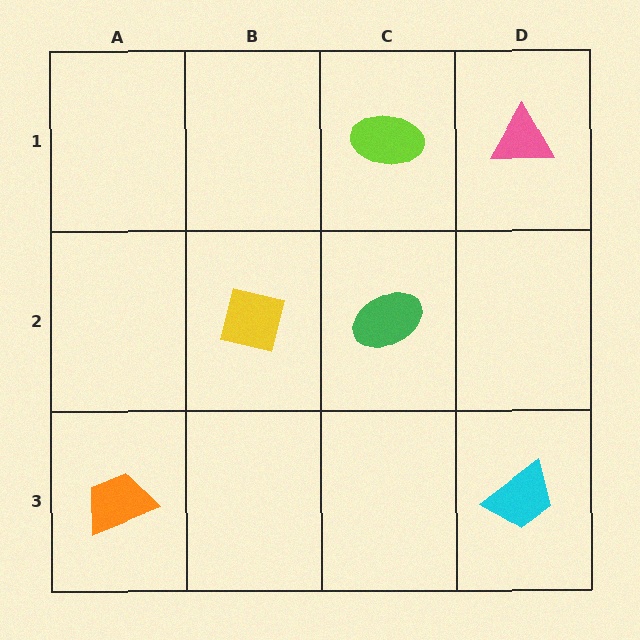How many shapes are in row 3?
2 shapes.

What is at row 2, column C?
A green ellipse.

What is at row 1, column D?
A pink triangle.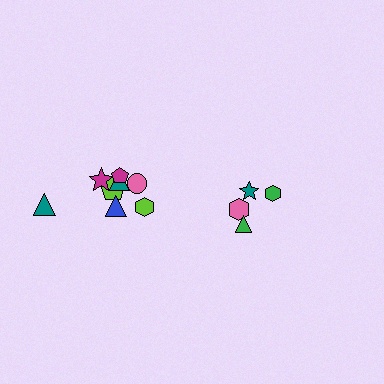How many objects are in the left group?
There are 8 objects.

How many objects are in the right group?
There are 4 objects.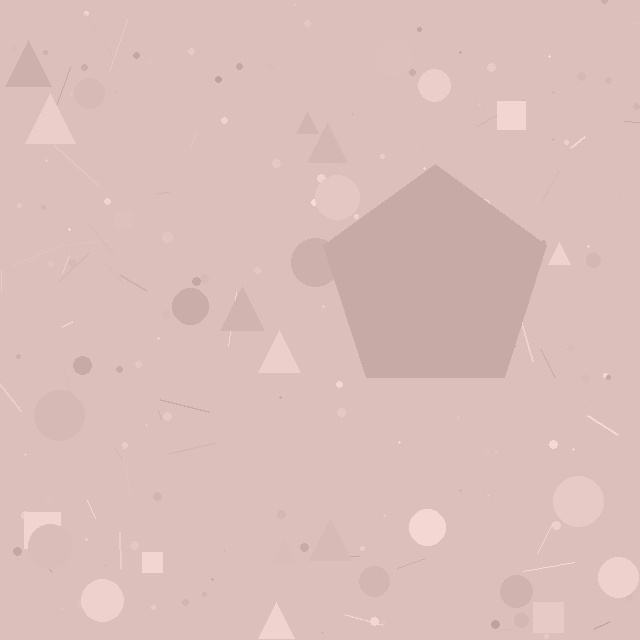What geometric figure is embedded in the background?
A pentagon is embedded in the background.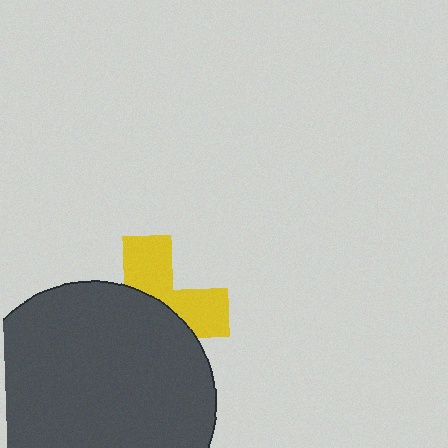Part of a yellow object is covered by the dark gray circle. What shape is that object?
It is a cross.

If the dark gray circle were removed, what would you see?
You would see the complete yellow cross.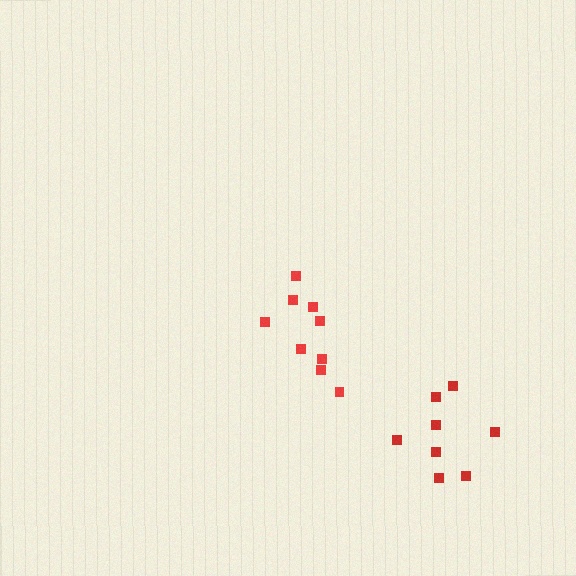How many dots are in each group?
Group 1: 9 dots, Group 2: 8 dots (17 total).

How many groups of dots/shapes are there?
There are 2 groups.